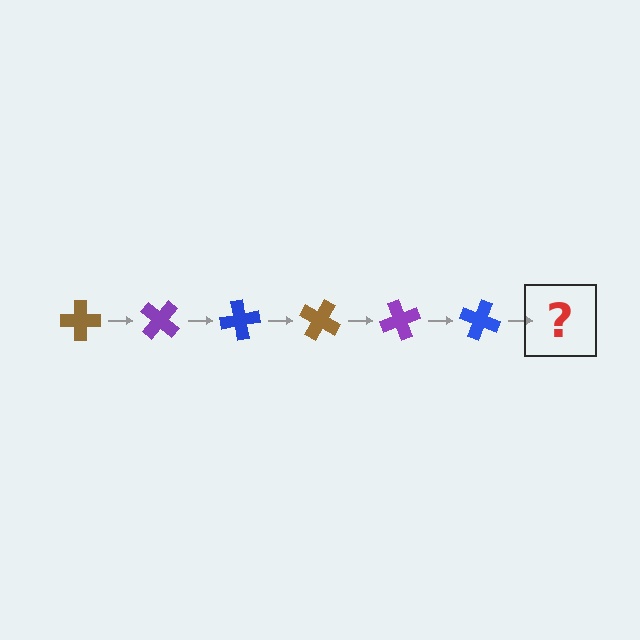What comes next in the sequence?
The next element should be a brown cross, rotated 240 degrees from the start.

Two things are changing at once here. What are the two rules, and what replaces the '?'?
The two rules are that it rotates 40 degrees each step and the color cycles through brown, purple, and blue. The '?' should be a brown cross, rotated 240 degrees from the start.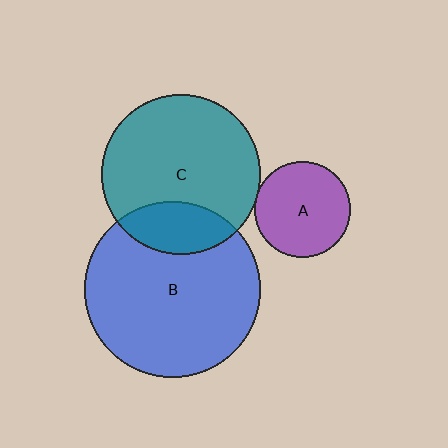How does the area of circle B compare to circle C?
Approximately 1.2 times.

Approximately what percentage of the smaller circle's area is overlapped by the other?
Approximately 20%.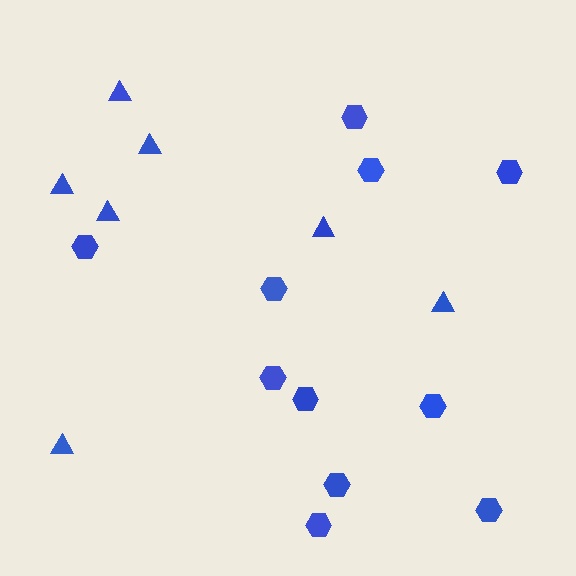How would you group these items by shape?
There are 2 groups: one group of hexagons (11) and one group of triangles (7).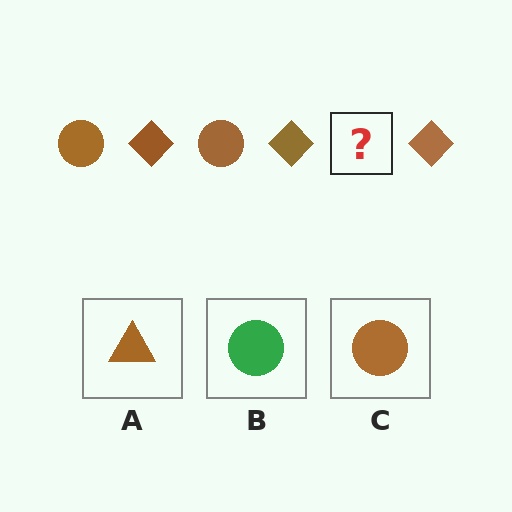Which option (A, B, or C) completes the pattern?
C.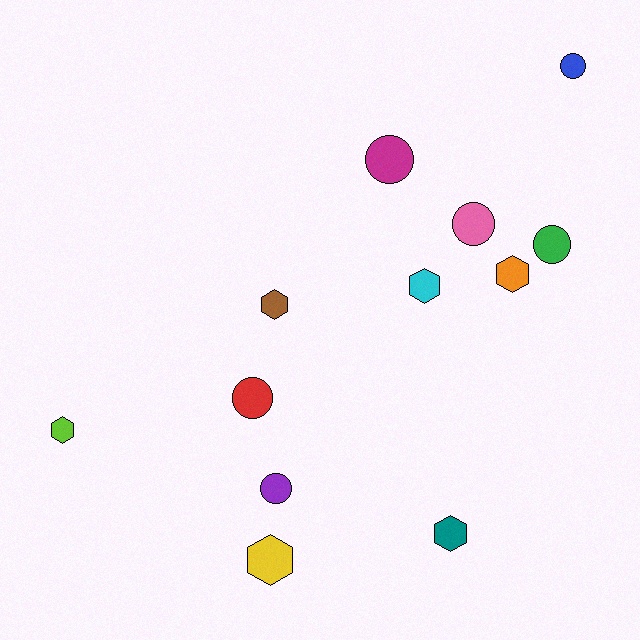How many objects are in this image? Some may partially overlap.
There are 12 objects.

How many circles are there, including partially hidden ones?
There are 6 circles.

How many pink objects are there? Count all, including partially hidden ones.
There is 1 pink object.